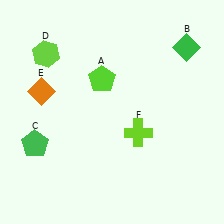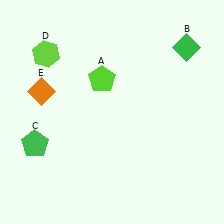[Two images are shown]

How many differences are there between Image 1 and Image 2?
There is 1 difference between the two images.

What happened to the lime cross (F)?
The lime cross (F) was removed in Image 2. It was in the bottom-right area of Image 1.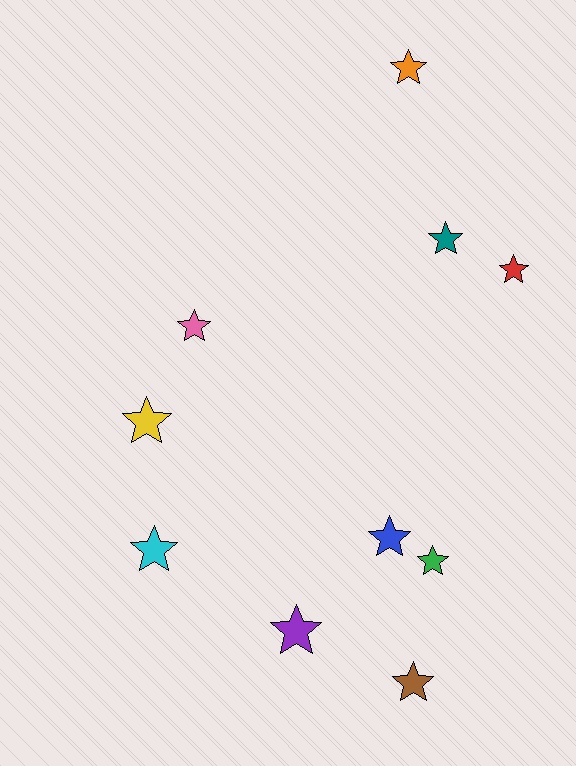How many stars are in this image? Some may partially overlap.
There are 10 stars.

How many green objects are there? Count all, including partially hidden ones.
There is 1 green object.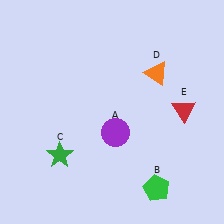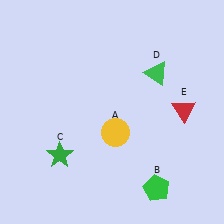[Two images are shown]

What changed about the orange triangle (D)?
In Image 1, D is orange. In Image 2, it changed to green.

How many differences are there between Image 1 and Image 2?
There are 2 differences between the two images.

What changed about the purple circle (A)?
In Image 1, A is purple. In Image 2, it changed to yellow.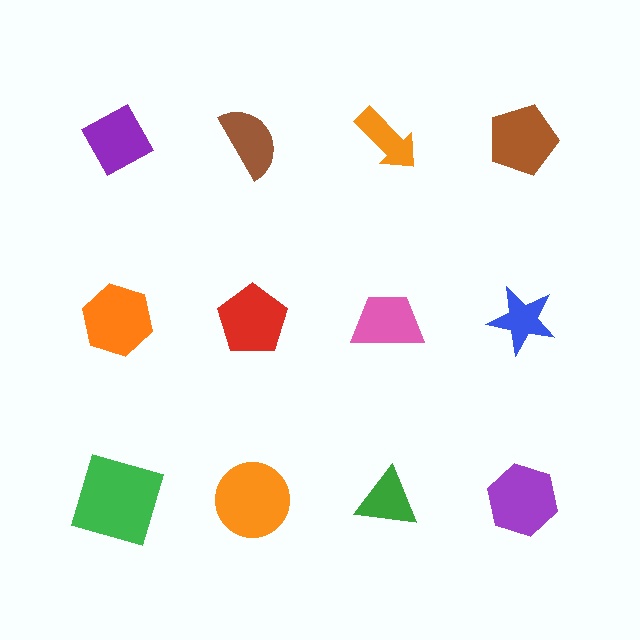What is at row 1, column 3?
An orange arrow.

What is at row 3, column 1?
A green square.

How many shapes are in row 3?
4 shapes.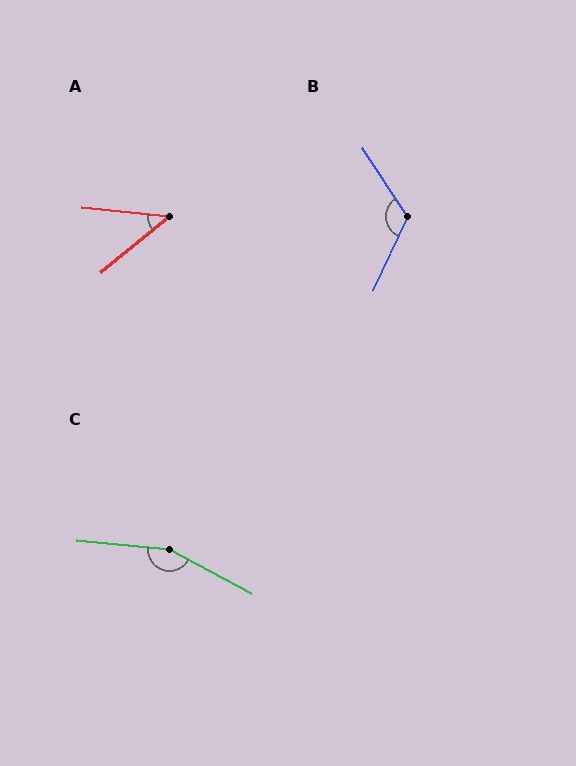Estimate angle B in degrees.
Approximately 122 degrees.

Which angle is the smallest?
A, at approximately 45 degrees.